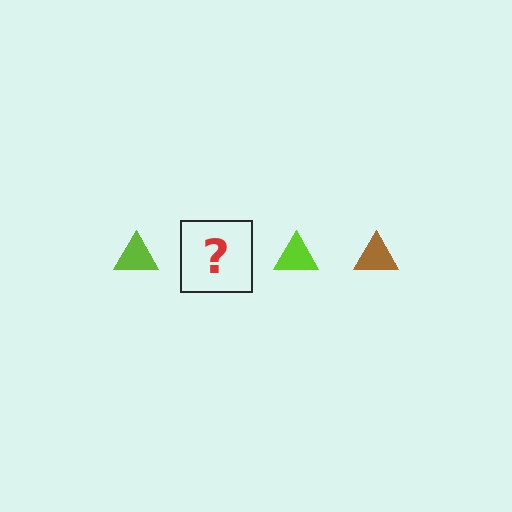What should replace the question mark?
The question mark should be replaced with a brown triangle.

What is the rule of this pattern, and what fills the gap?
The rule is that the pattern cycles through lime, brown triangles. The gap should be filled with a brown triangle.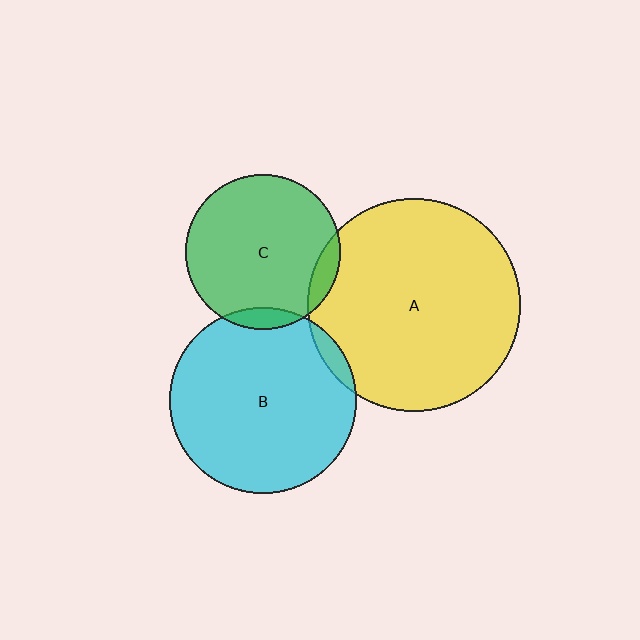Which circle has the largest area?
Circle A (yellow).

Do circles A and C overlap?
Yes.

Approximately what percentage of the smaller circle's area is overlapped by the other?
Approximately 5%.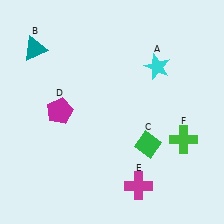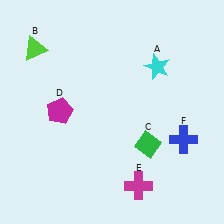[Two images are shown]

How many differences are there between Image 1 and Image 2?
There are 2 differences between the two images.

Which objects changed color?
B changed from teal to lime. F changed from green to blue.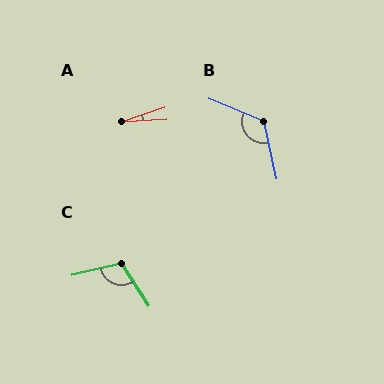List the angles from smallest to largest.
A (16°), C (109°), B (125°).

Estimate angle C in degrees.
Approximately 109 degrees.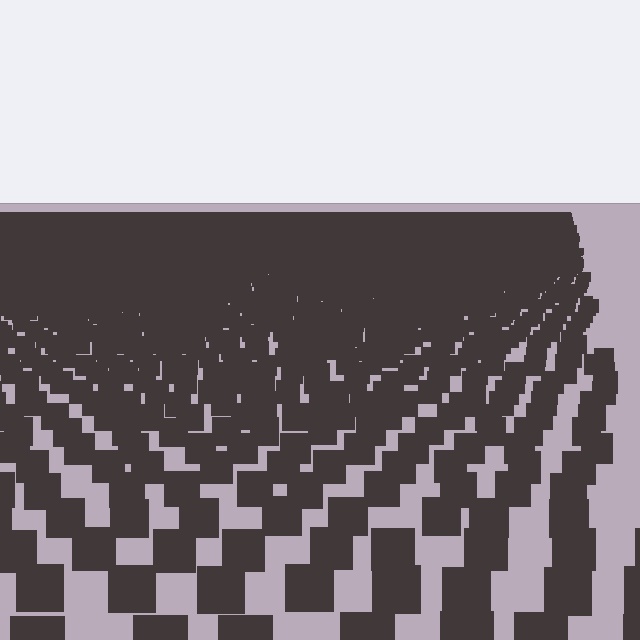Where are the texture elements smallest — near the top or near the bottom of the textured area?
Near the top.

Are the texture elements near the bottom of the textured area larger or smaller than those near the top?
Larger. Near the bottom, elements are closer to the viewer and appear at a bigger on-screen size.